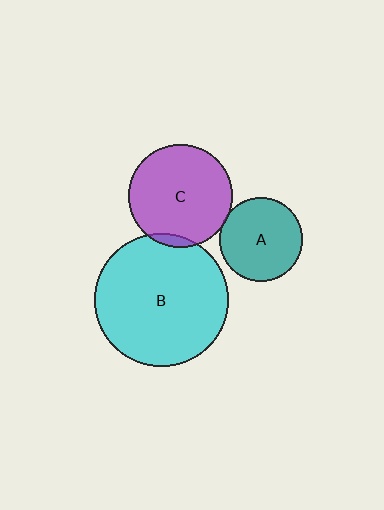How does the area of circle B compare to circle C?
Approximately 1.7 times.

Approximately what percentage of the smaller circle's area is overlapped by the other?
Approximately 5%.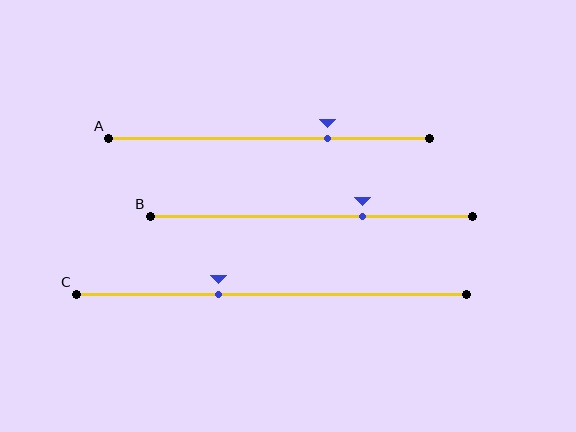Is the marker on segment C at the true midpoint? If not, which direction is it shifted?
No, the marker on segment C is shifted to the left by about 14% of the segment length.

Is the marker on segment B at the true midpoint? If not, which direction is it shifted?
No, the marker on segment B is shifted to the right by about 16% of the segment length.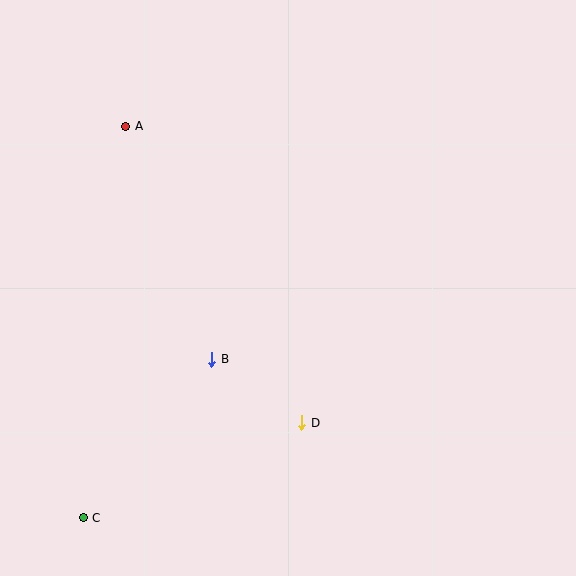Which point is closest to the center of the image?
Point B at (212, 359) is closest to the center.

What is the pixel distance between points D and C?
The distance between D and C is 238 pixels.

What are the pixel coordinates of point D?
Point D is at (302, 423).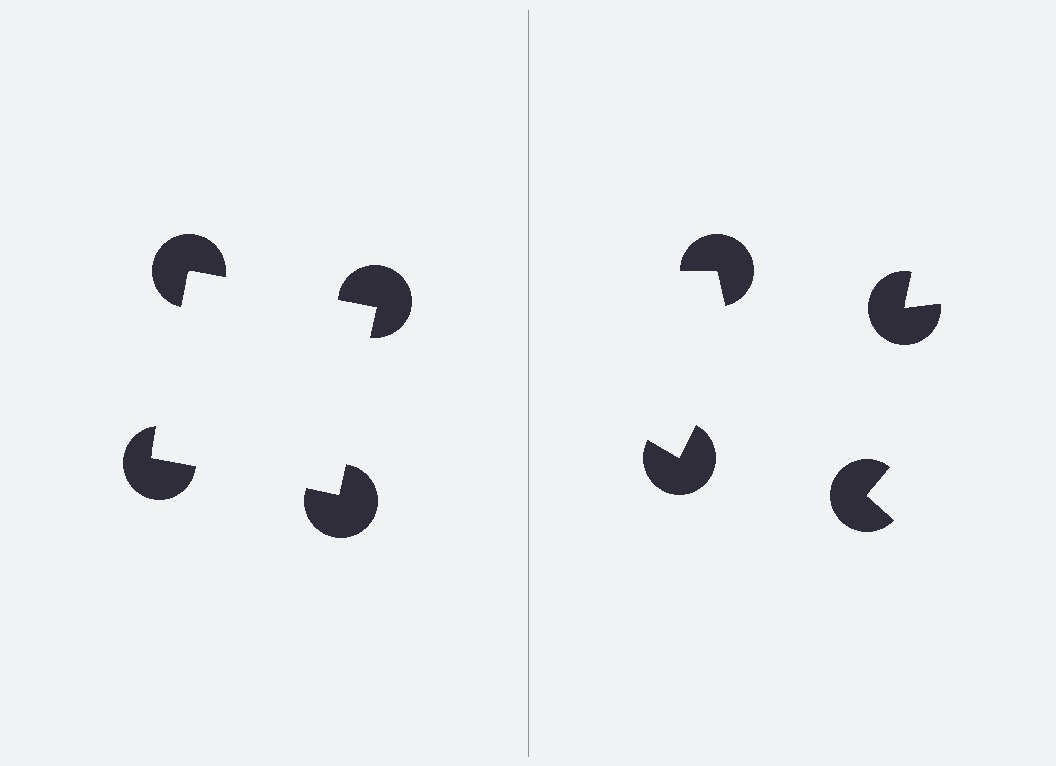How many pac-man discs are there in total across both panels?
8 — 4 on each side.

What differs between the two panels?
The pac-man discs are positioned identically on both sides; only the wedge orientations differ. On the left they align to a square; on the right they are misaligned.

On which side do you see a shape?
An illusory square appears on the left side. On the right side the wedge cuts are rotated, so no coherent shape forms.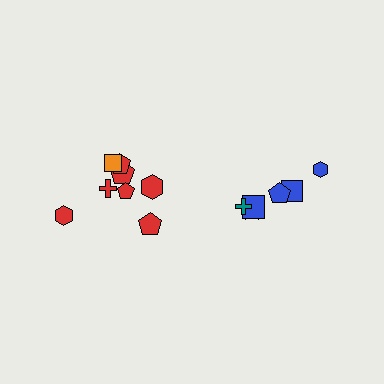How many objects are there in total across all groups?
There are 14 objects.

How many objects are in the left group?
There are 8 objects.